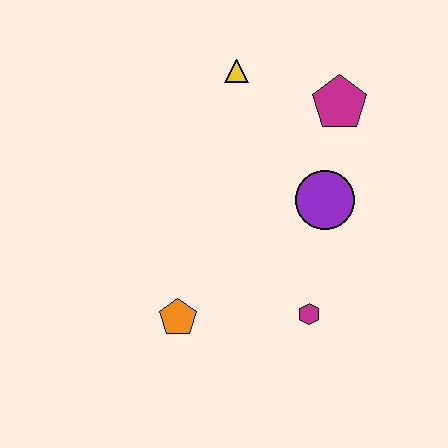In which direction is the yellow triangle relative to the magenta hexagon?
The yellow triangle is above the magenta hexagon.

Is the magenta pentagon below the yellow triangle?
Yes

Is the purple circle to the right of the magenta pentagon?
No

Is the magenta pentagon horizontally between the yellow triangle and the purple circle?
No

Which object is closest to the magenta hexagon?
The purple circle is closest to the magenta hexagon.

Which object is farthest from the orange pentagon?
The magenta pentagon is farthest from the orange pentagon.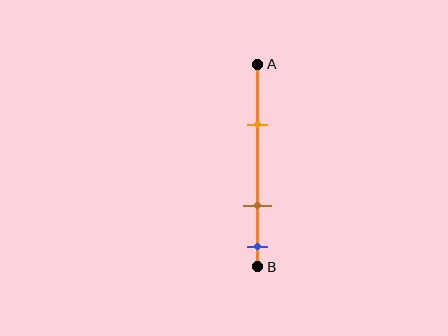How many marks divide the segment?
There are 3 marks dividing the segment.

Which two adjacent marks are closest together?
The brown and blue marks are the closest adjacent pair.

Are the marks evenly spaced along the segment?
No, the marks are not evenly spaced.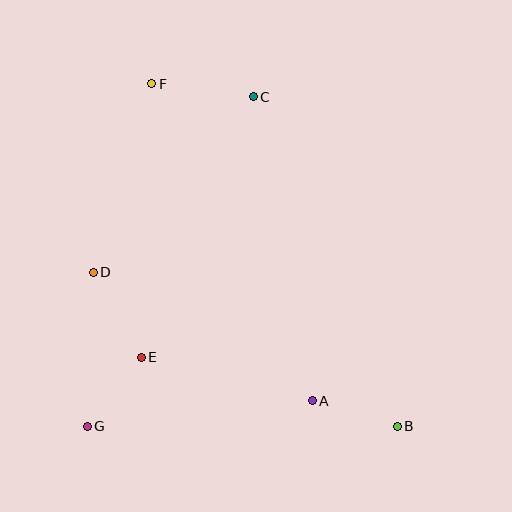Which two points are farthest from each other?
Points B and F are farthest from each other.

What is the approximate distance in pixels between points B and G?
The distance between B and G is approximately 310 pixels.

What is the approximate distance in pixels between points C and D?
The distance between C and D is approximately 237 pixels.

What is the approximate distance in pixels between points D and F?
The distance between D and F is approximately 197 pixels.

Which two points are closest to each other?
Points E and G are closest to each other.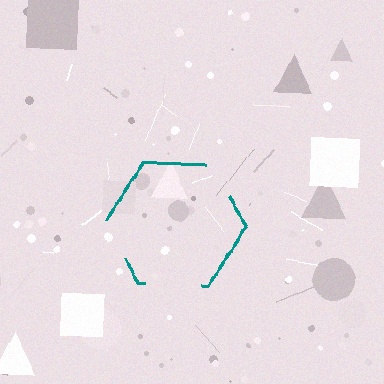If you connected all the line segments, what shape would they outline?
They would outline a hexagon.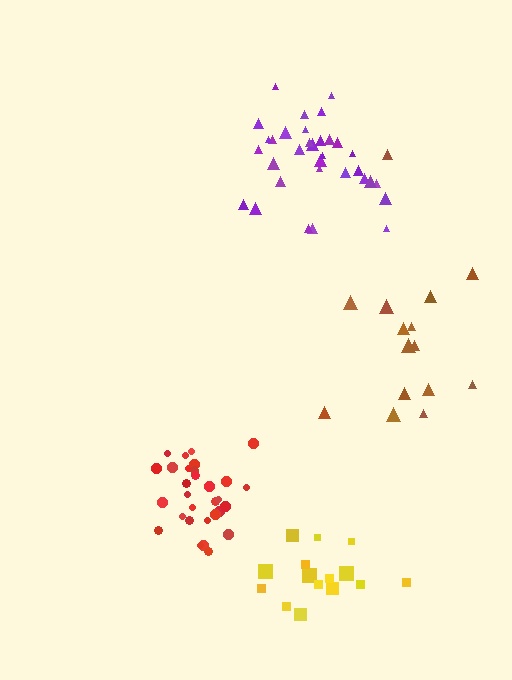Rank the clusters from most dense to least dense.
red, purple, yellow, brown.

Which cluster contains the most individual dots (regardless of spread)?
Purple (34).